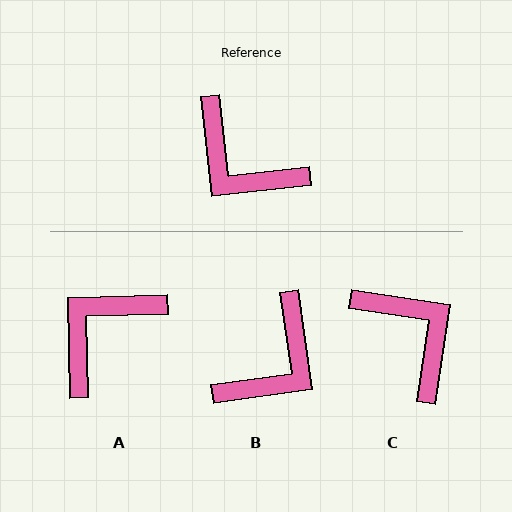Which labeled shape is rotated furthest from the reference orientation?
C, about 165 degrees away.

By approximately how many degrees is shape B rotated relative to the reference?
Approximately 92 degrees counter-clockwise.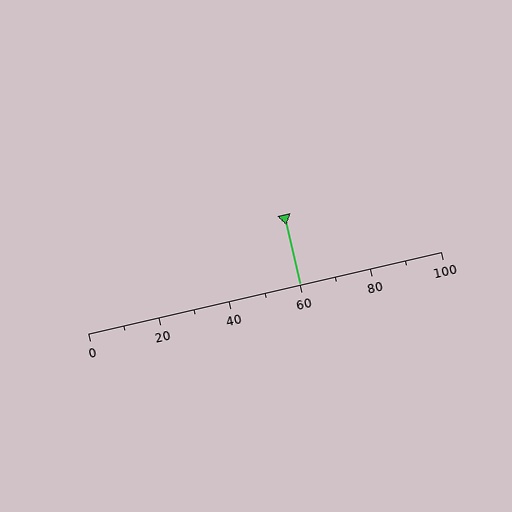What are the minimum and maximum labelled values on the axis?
The axis runs from 0 to 100.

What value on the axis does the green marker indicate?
The marker indicates approximately 60.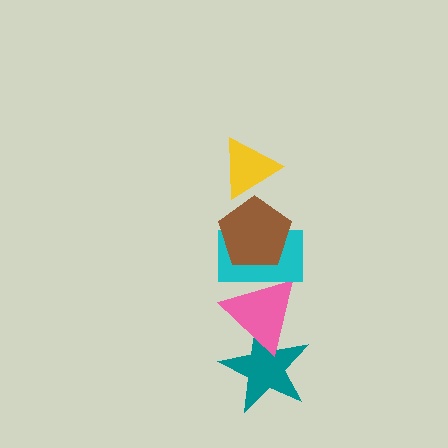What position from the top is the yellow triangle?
The yellow triangle is 1st from the top.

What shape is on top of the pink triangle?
The cyan rectangle is on top of the pink triangle.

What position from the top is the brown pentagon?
The brown pentagon is 2nd from the top.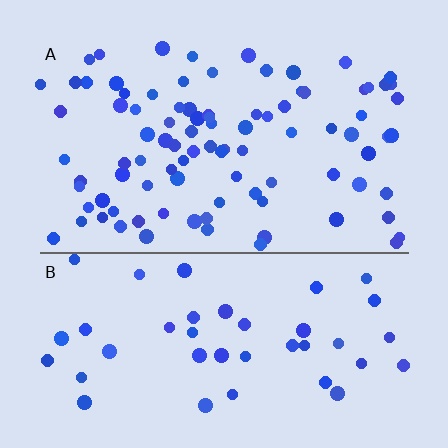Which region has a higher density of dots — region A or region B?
A (the top).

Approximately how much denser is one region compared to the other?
Approximately 2.1× — region A over region B.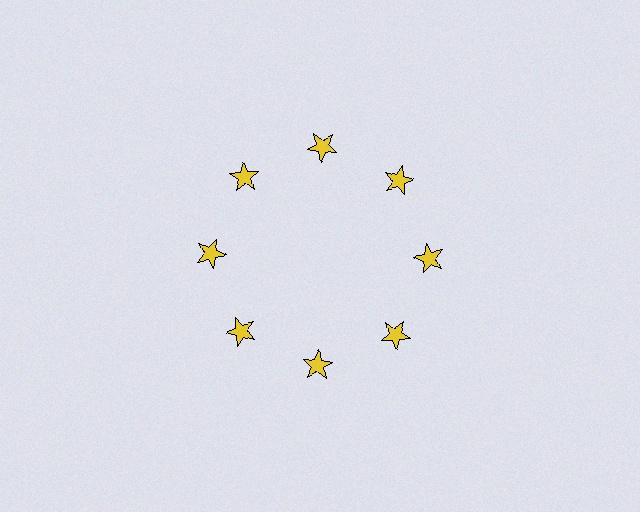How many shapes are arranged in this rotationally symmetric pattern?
There are 8 shapes, arranged in 8 groups of 1.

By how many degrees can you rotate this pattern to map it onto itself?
The pattern maps onto itself every 45 degrees of rotation.